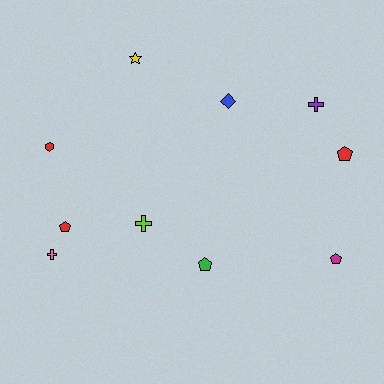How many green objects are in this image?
There is 1 green object.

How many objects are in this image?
There are 10 objects.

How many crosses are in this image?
There are 3 crosses.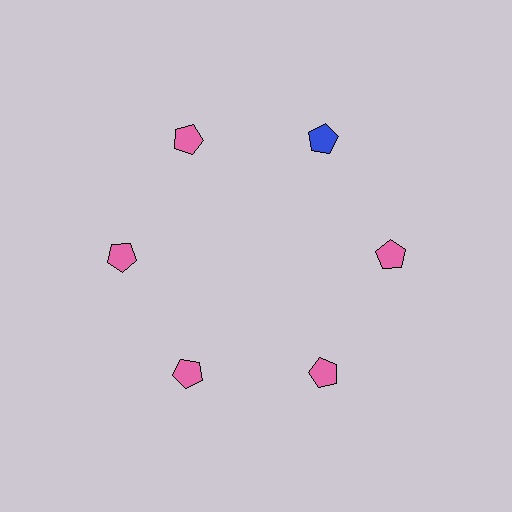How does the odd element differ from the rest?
It has a different color: blue instead of pink.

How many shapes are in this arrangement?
There are 6 shapes arranged in a ring pattern.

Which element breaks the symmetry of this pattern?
The blue pentagon at roughly the 1 o'clock position breaks the symmetry. All other shapes are pink pentagons.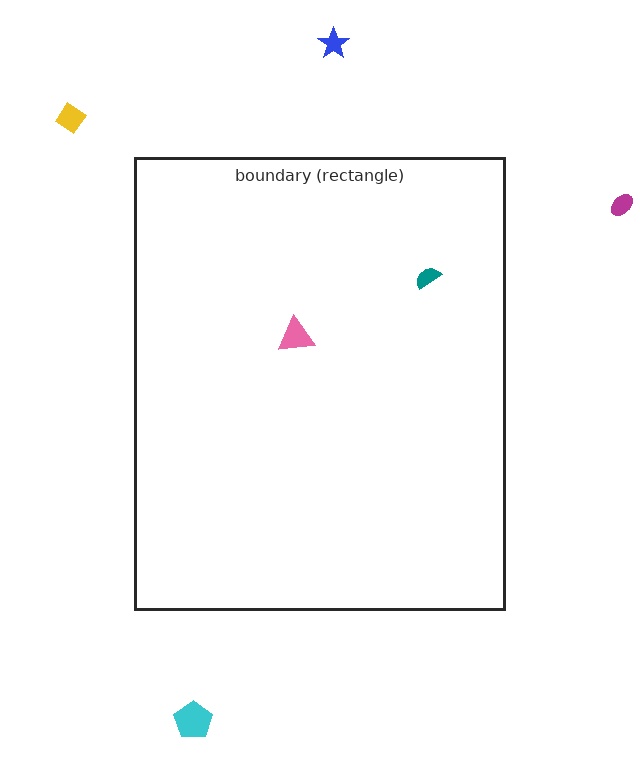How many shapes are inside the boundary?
2 inside, 4 outside.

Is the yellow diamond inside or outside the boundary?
Outside.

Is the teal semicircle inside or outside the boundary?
Inside.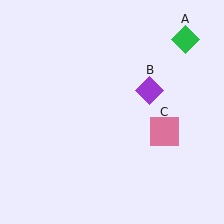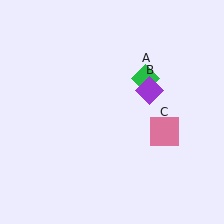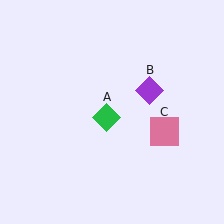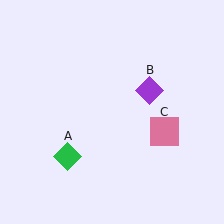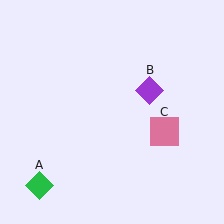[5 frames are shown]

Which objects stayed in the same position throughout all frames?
Purple diamond (object B) and pink square (object C) remained stationary.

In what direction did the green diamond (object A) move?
The green diamond (object A) moved down and to the left.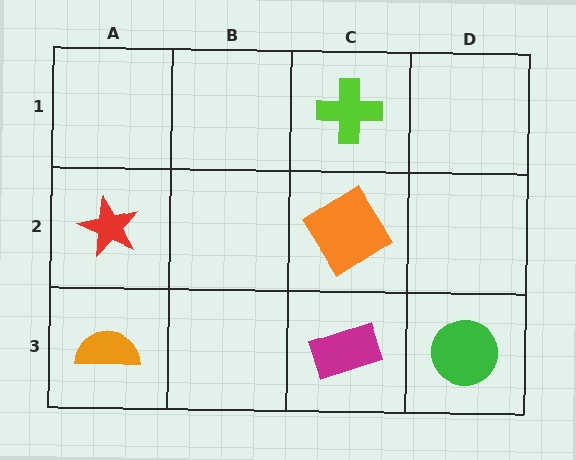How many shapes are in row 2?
2 shapes.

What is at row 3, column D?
A green circle.